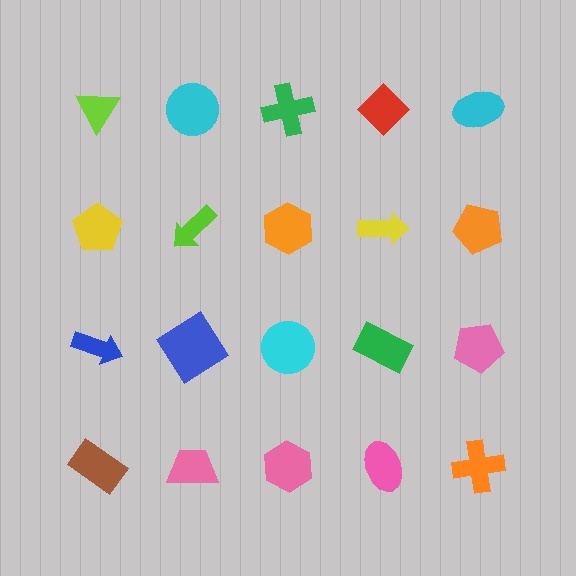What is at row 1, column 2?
A cyan circle.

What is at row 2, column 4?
A yellow arrow.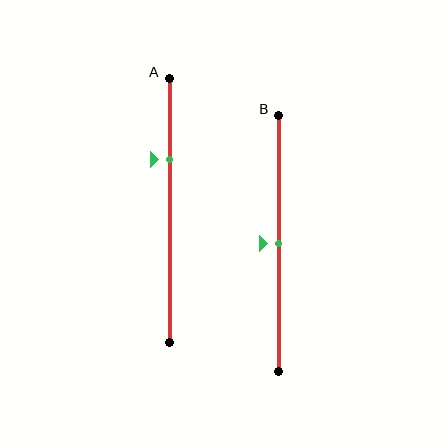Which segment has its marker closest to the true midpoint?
Segment B has its marker closest to the true midpoint.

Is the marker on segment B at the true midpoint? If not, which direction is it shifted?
Yes, the marker on segment B is at the true midpoint.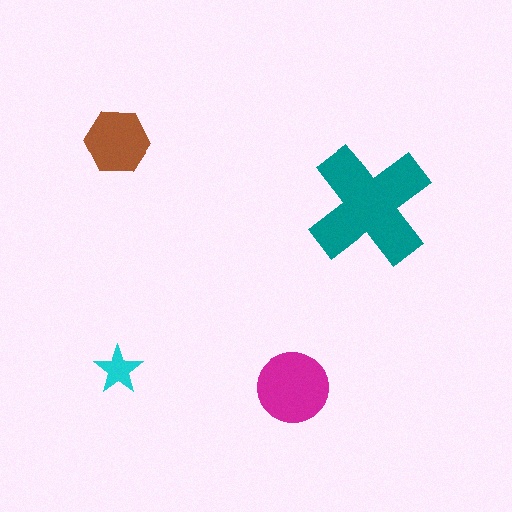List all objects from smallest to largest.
The cyan star, the brown hexagon, the magenta circle, the teal cross.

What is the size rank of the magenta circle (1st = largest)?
2nd.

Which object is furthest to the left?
The cyan star is leftmost.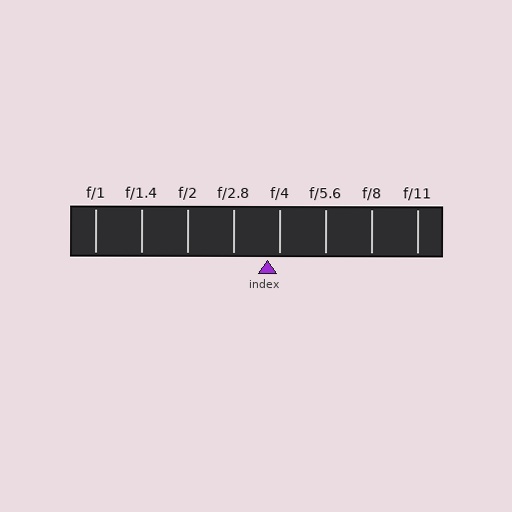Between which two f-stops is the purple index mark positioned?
The index mark is between f/2.8 and f/4.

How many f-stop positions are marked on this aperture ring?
There are 8 f-stop positions marked.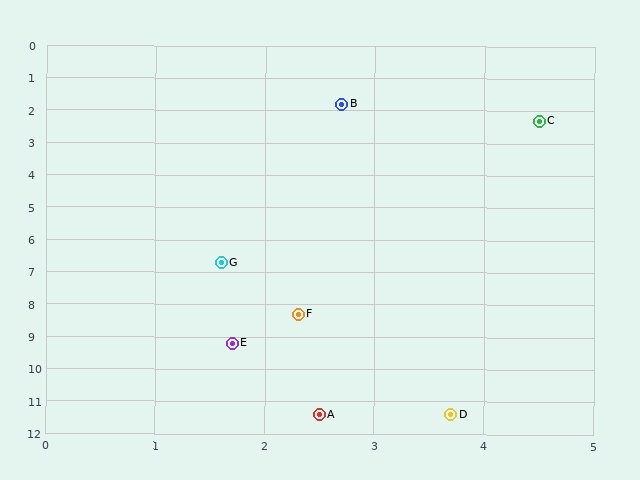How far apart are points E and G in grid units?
Points E and G are about 2.5 grid units apart.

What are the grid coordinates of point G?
Point G is at approximately (1.6, 6.7).